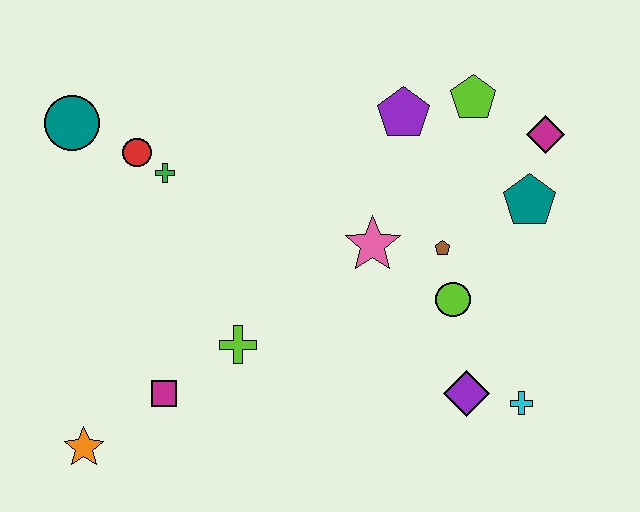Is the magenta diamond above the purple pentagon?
No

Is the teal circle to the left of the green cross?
Yes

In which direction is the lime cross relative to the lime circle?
The lime cross is to the left of the lime circle.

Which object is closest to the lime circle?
The brown pentagon is closest to the lime circle.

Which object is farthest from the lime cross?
The magenta diamond is farthest from the lime cross.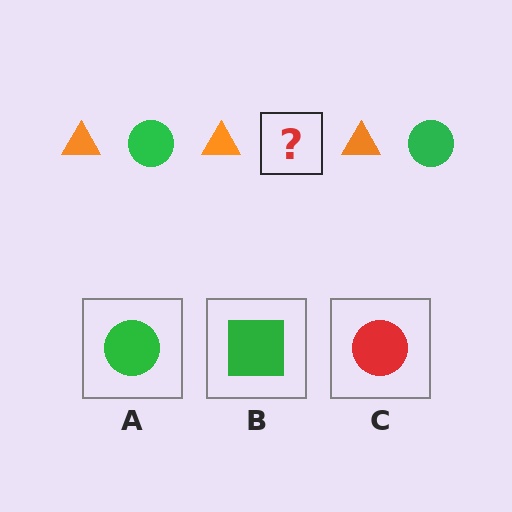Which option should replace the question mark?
Option A.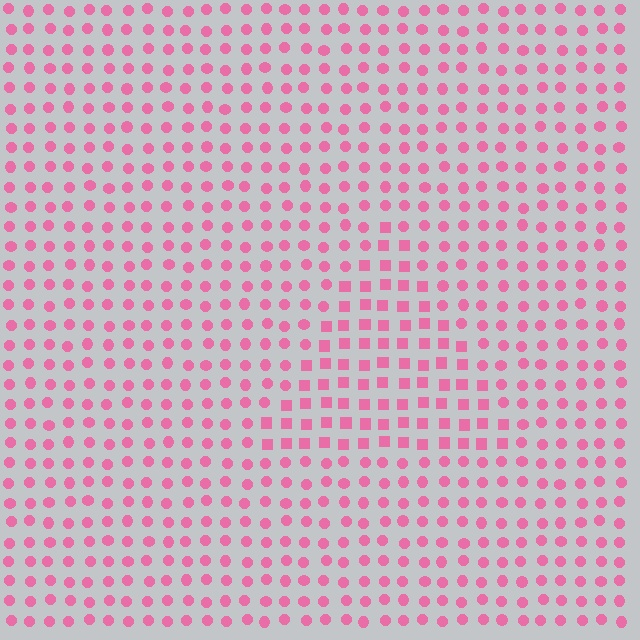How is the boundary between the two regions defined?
The boundary is defined by a change in element shape: squares inside vs. circles outside. All elements share the same color and spacing.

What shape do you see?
I see a triangle.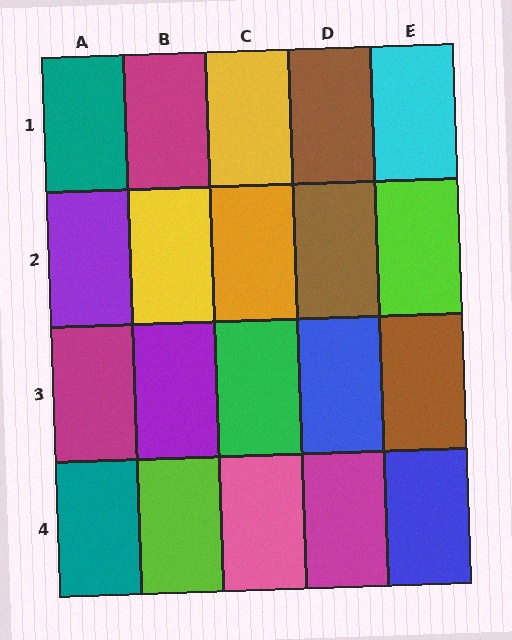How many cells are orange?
1 cell is orange.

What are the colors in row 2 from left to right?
Purple, yellow, orange, brown, lime.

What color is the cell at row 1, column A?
Teal.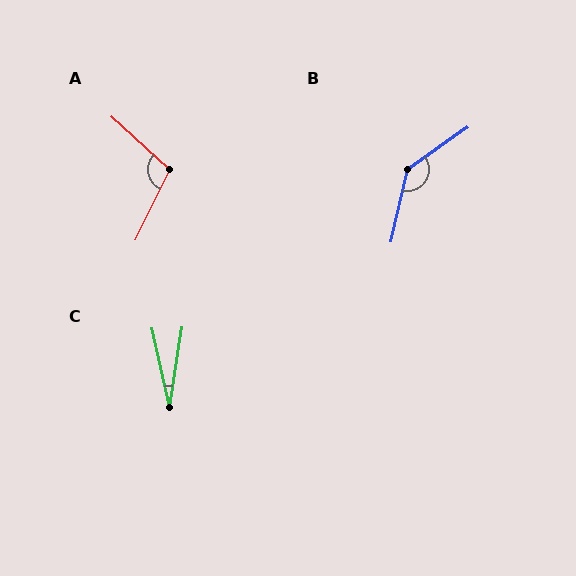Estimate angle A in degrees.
Approximately 106 degrees.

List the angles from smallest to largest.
C (21°), A (106°), B (138°).